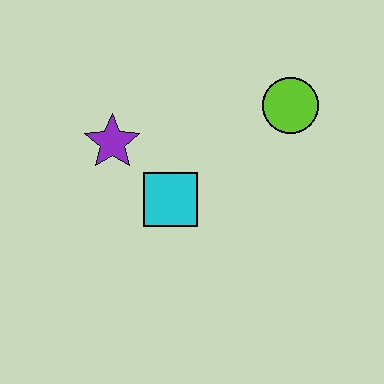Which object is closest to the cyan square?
The purple star is closest to the cyan square.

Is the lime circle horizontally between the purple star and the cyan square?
No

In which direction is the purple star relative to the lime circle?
The purple star is to the left of the lime circle.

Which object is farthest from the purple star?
The lime circle is farthest from the purple star.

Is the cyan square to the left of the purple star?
No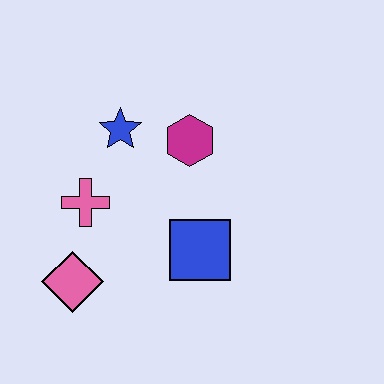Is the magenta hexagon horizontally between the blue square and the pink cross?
Yes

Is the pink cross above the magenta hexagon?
No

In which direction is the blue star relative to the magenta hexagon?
The blue star is to the left of the magenta hexagon.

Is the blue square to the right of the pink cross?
Yes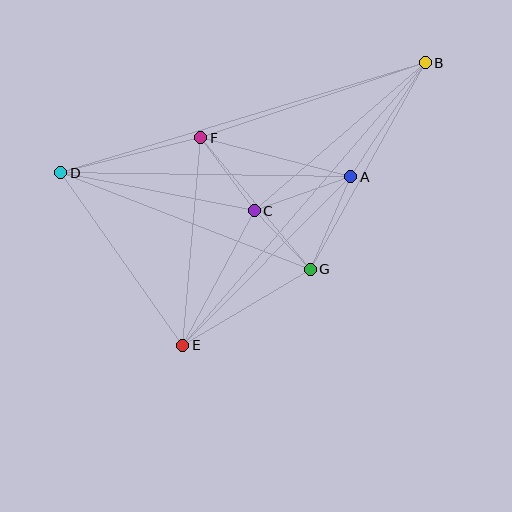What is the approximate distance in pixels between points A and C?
The distance between A and C is approximately 102 pixels.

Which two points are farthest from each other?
Points B and D are farthest from each other.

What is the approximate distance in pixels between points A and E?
The distance between A and E is approximately 238 pixels.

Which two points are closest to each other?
Points C and G are closest to each other.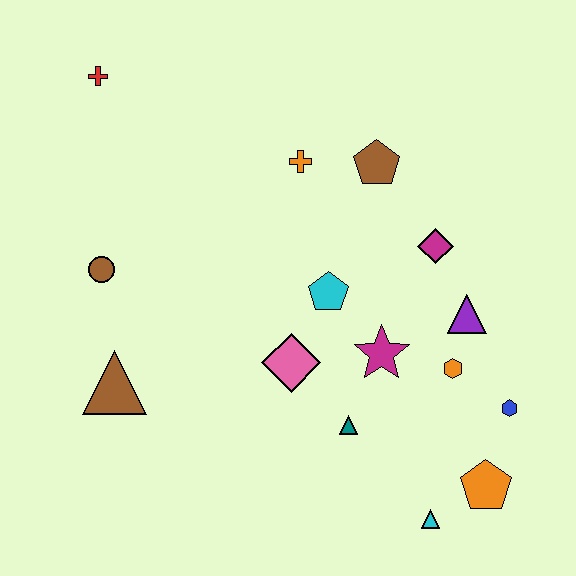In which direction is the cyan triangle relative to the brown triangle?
The cyan triangle is to the right of the brown triangle.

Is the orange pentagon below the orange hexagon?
Yes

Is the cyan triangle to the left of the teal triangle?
No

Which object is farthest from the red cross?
The orange pentagon is farthest from the red cross.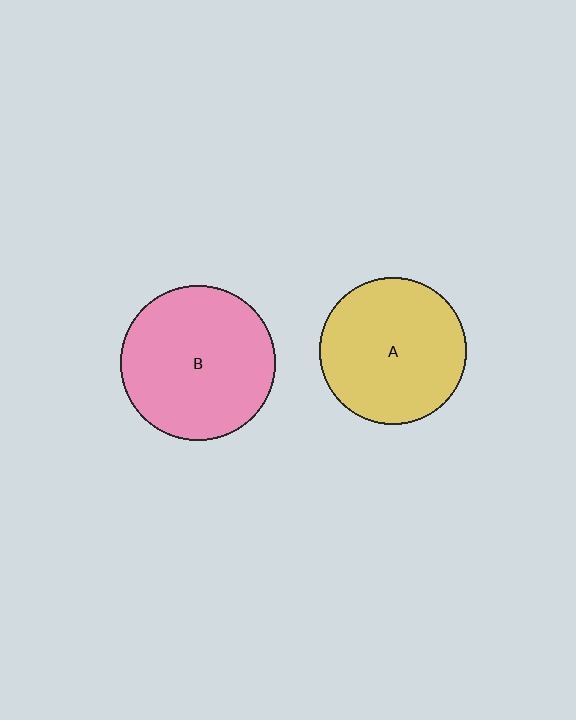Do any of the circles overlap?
No, none of the circles overlap.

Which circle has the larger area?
Circle B (pink).